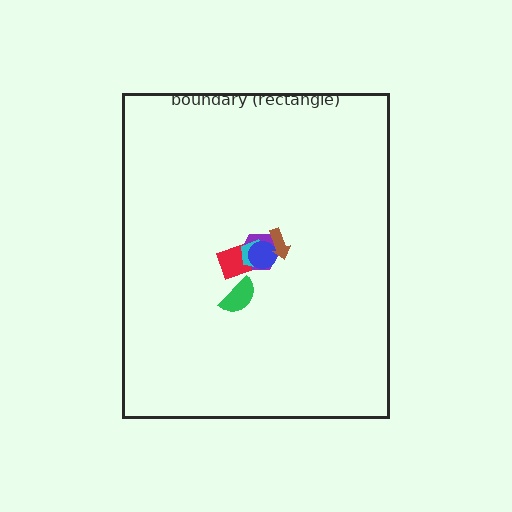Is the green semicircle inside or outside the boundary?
Inside.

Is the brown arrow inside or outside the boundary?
Inside.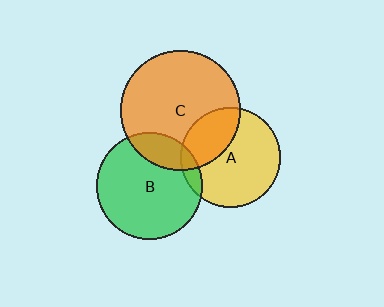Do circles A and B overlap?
Yes.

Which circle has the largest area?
Circle C (orange).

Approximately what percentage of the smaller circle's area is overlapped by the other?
Approximately 10%.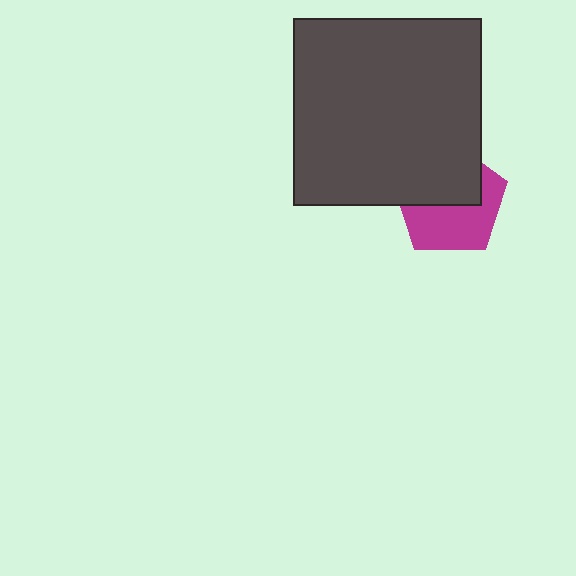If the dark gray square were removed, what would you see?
You would see the complete magenta pentagon.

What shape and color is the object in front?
The object in front is a dark gray square.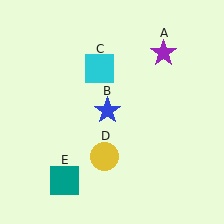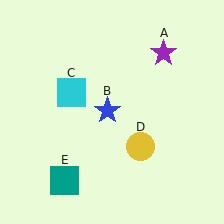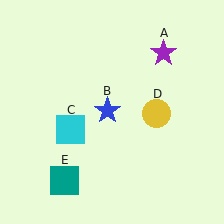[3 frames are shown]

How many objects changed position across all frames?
2 objects changed position: cyan square (object C), yellow circle (object D).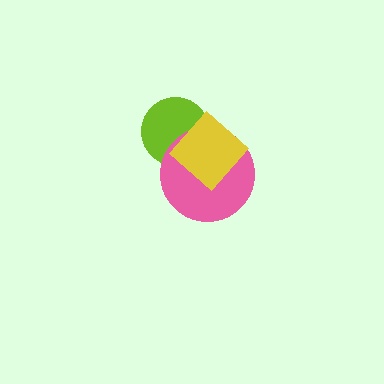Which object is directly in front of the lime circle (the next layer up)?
The pink circle is directly in front of the lime circle.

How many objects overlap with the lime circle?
2 objects overlap with the lime circle.